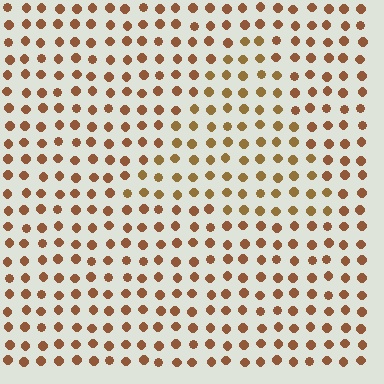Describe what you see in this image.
The image is filled with small brown elements in a uniform arrangement. A triangle-shaped region is visible where the elements are tinted to a slightly different hue, forming a subtle color boundary.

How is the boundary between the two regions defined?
The boundary is defined purely by a slight shift in hue (about 19 degrees). Spacing, size, and orientation are identical on both sides.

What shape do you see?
I see a triangle.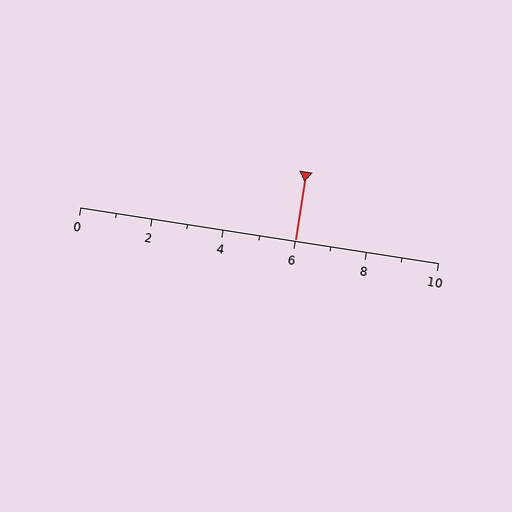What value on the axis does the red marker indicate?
The marker indicates approximately 6.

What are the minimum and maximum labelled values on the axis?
The axis runs from 0 to 10.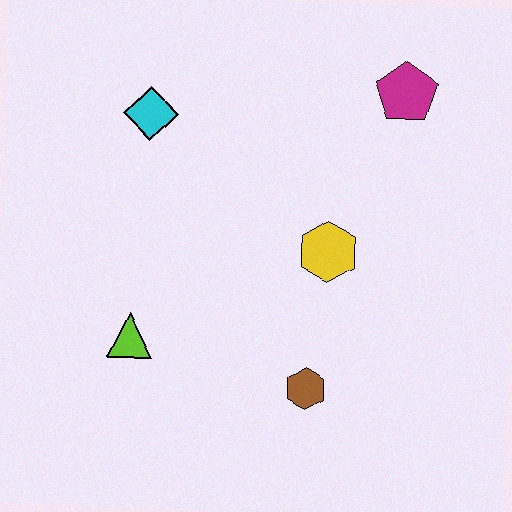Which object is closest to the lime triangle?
The brown hexagon is closest to the lime triangle.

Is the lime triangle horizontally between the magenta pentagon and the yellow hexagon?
No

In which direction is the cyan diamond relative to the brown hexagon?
The cyan diamond is above the brown hexagon.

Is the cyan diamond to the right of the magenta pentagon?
No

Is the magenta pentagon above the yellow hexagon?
Yes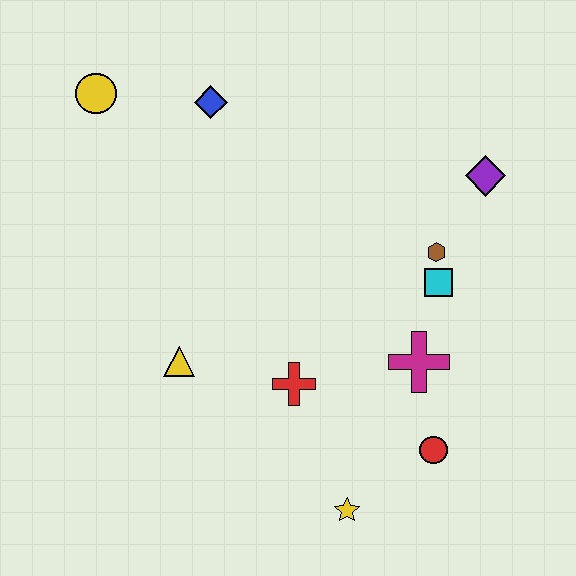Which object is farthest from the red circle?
The yellow circle is farthest from the red circle.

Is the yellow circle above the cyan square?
Yes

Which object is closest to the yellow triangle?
The red cross is closest to the yellow triangle.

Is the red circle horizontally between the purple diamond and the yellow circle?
Yes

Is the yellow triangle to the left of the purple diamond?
Yes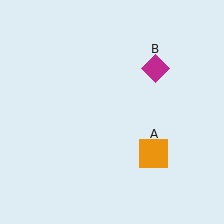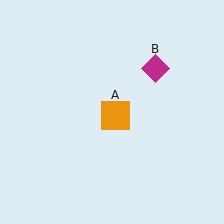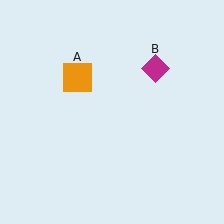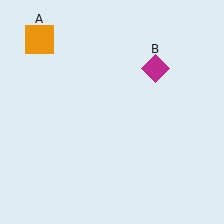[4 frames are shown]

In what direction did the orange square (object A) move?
The orange square (object A) moved up and to the left.